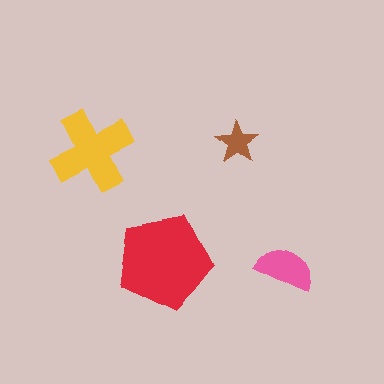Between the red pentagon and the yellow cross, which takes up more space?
The red pentagon.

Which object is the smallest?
The brown star.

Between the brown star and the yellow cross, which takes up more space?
The yellow cross.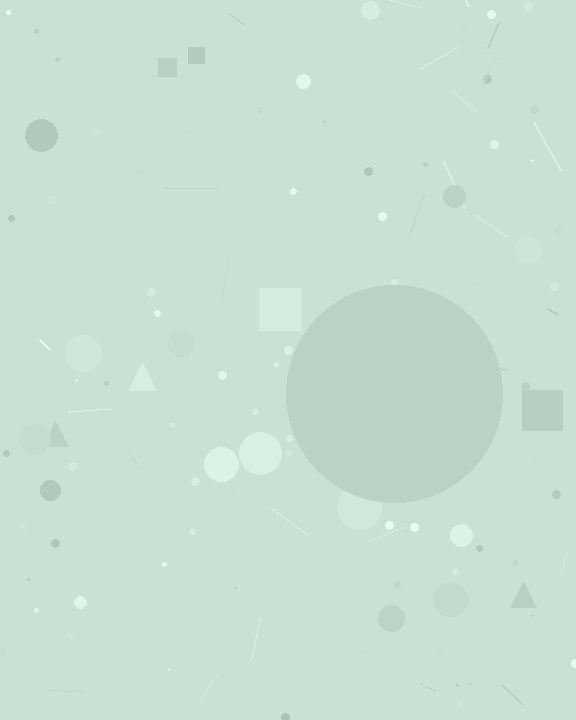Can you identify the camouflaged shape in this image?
The camouflaged shape is a circle.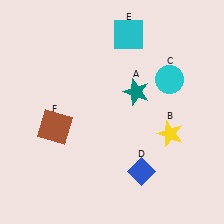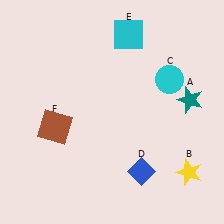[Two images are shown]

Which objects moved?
The objects that moved are: the teal star (A), the yellow star (B).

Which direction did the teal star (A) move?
The teal star (A) moved right.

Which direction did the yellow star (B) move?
The yellow star (B) moved down.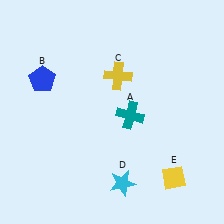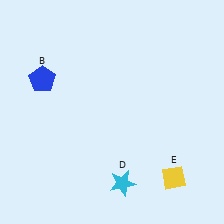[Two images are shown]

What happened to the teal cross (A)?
The teal cross (A) was removed in Image 2. It was in the bottom-right area of Image 1.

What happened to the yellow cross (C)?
The yellow cross (C) was removed in Image 2. It was in the top-right area of Image 1.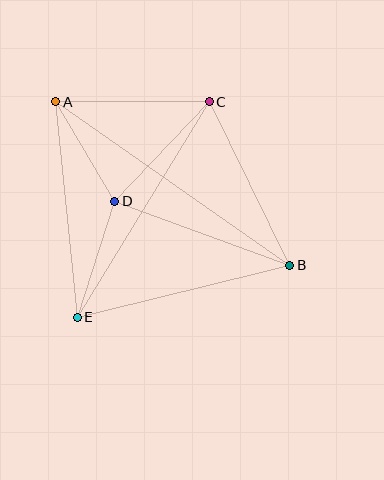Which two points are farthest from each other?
Points A and B are farthest from each other.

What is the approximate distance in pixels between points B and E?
The distance between B and E is approximately 219 pixels.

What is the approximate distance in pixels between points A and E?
The distance between A and E is approximately 217 pixels.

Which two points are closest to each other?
Points A and D are closest to each other.